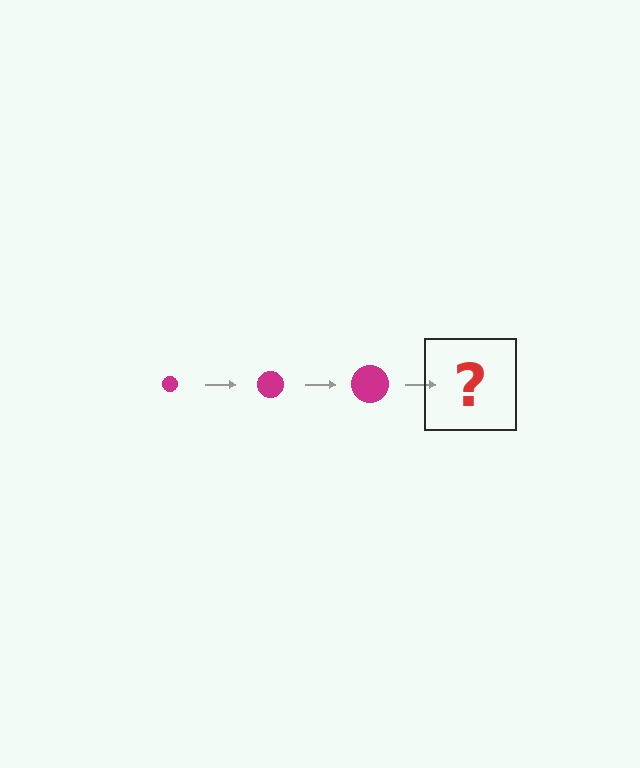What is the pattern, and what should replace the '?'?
The pattern is that the circle gets progressively larger each step. The '?' should be a magenta circle, larger than the previous one.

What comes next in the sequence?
The next element should be a magenta circle, larger than the previous one.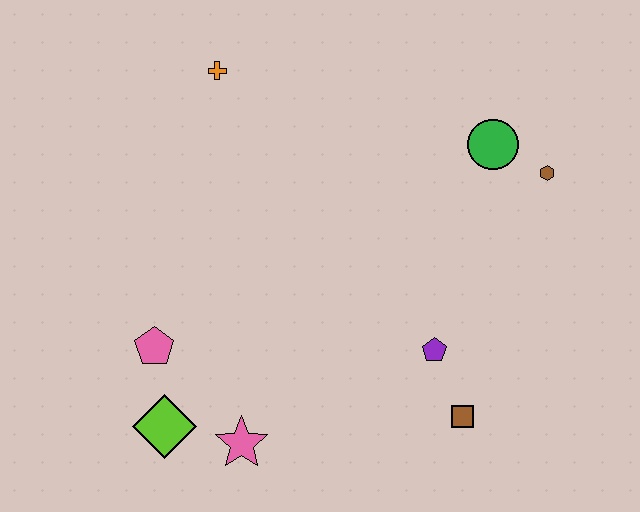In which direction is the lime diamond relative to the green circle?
The lime diamond is to the left of the green circle.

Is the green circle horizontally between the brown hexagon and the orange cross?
Yes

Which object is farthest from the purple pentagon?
The orange cross is farthest from the purple pentagon.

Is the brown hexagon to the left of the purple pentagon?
No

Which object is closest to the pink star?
The lime diamond is closest to the pink star.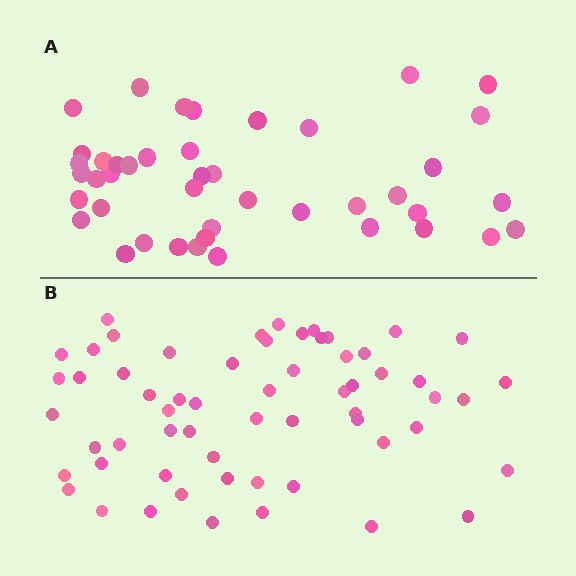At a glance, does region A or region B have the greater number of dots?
Region B (the bottom region) has more dots.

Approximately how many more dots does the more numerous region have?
Region B has approximately 15 more dots than region A.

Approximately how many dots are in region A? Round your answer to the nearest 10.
About 40 dots. (The exact count is 43, which rounds to 40.)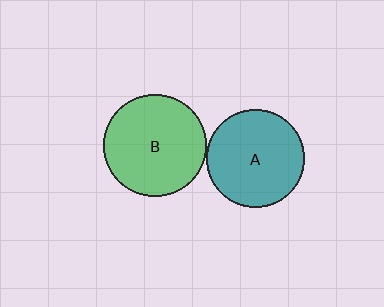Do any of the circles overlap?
No, none of the circles overlap.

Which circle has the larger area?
Circle B (green).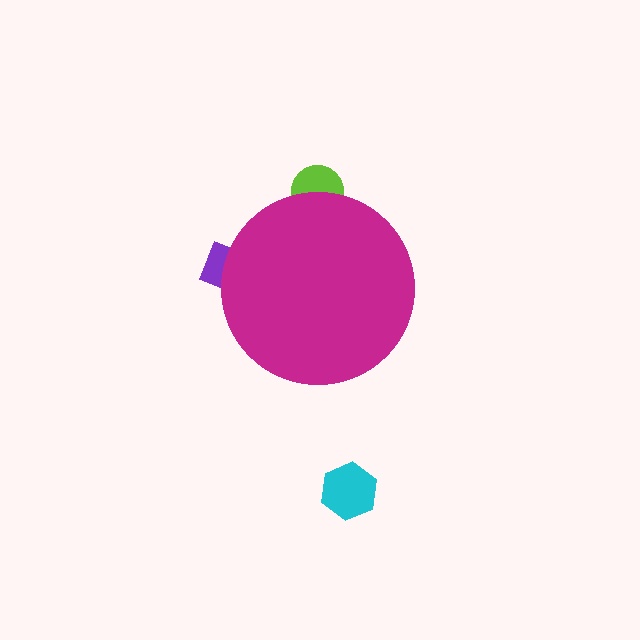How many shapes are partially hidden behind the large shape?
2 shapes are partially hidden.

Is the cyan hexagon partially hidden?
No, the cyan hexagon is fully visible.